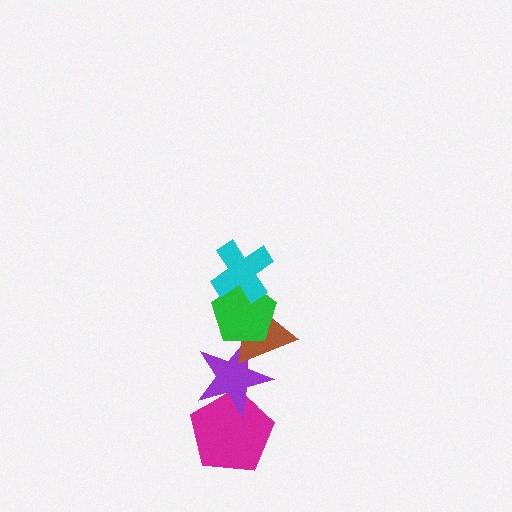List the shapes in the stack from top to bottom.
From top to bottom: the cyan cross, the green pentagon, the brown triangle, the purple star, the magenta pentagon.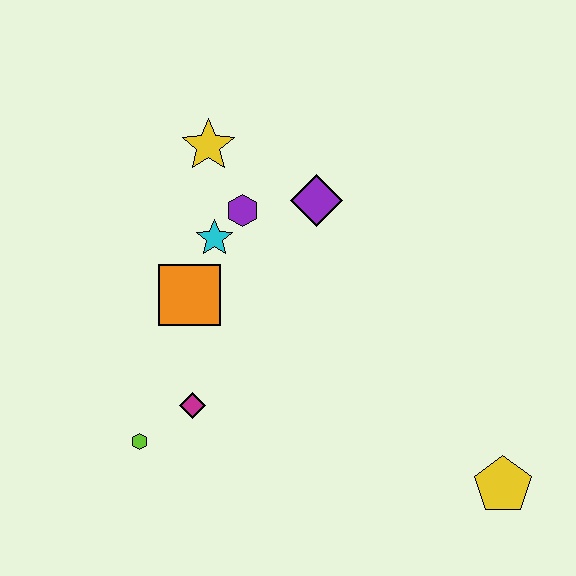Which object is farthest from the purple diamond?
The yellow pentagon is farthest from the purple diamond.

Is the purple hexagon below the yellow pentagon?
No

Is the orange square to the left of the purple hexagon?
Yes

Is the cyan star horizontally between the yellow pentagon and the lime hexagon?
Yes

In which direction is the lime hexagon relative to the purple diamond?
The lime hexagon is below the purple diamond.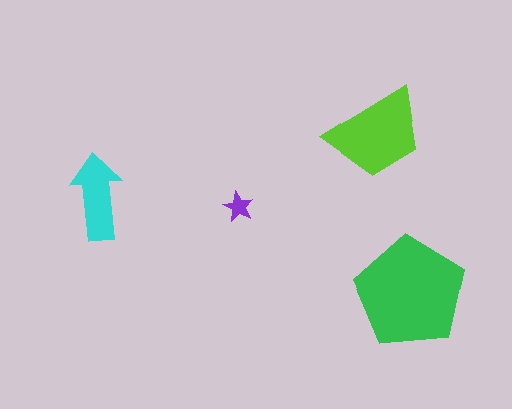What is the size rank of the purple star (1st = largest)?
4th.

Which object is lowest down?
The green pentagon is bottommost.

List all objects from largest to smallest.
The green pentagon, the lime trapezoid, the cyan arrow, the purple star.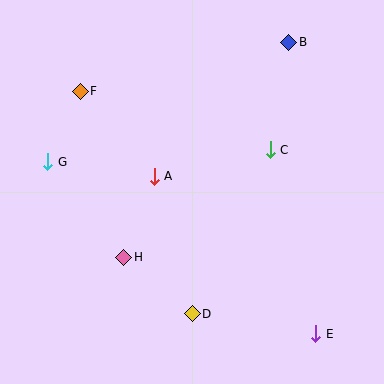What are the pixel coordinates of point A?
Point A is at (154, 176).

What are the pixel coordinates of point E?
Point E is at (316, 334).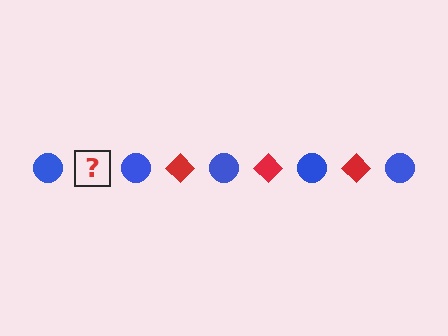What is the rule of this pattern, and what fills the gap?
The rule is that the pattern alternates between blue circle and red diamond. The gap should be filled with a red diamond.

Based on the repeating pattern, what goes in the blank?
The blank should be a red diamond.